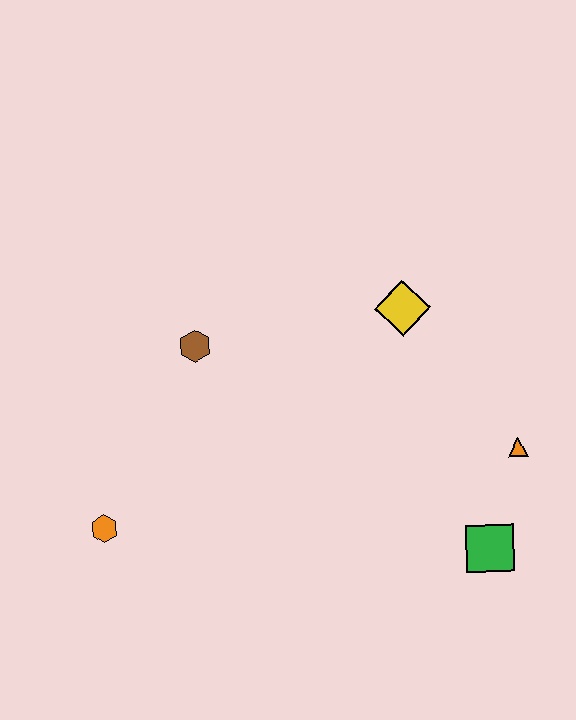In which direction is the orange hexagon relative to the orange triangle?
The orange hexagon is to the left of the orange triangle.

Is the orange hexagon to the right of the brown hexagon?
No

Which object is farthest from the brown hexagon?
The green square is farthest from the brown hexagon.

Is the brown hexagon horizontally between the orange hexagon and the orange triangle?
Yes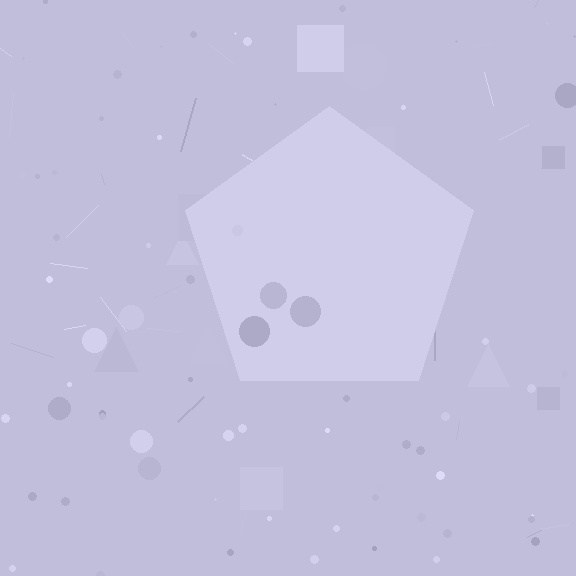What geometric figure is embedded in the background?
A pentagon is embedded in the background.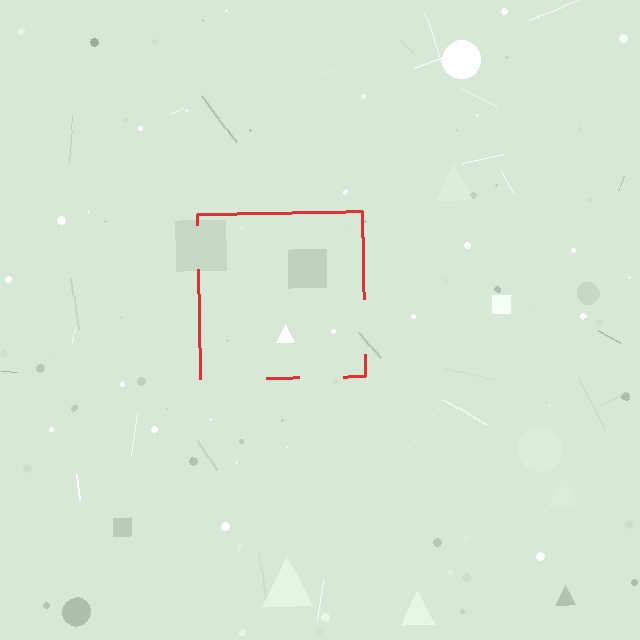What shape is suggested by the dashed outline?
The dashed outline suggests a square.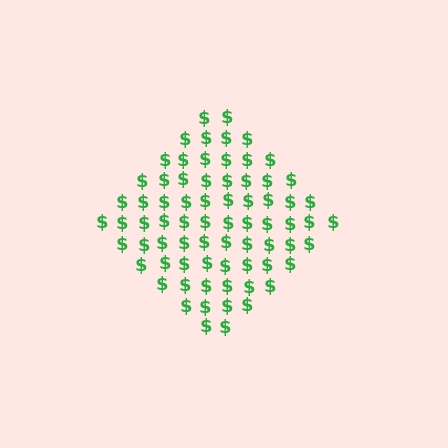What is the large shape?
The large shape is a diamond.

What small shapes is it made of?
It is made of small dollar signs.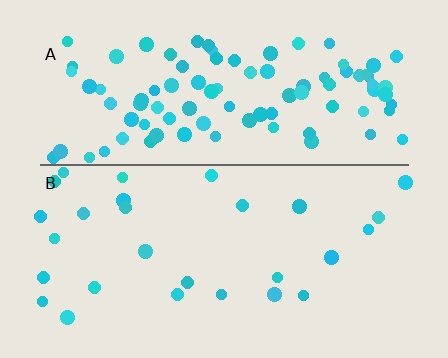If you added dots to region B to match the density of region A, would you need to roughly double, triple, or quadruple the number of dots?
Approximately triple.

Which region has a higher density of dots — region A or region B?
A (the top).